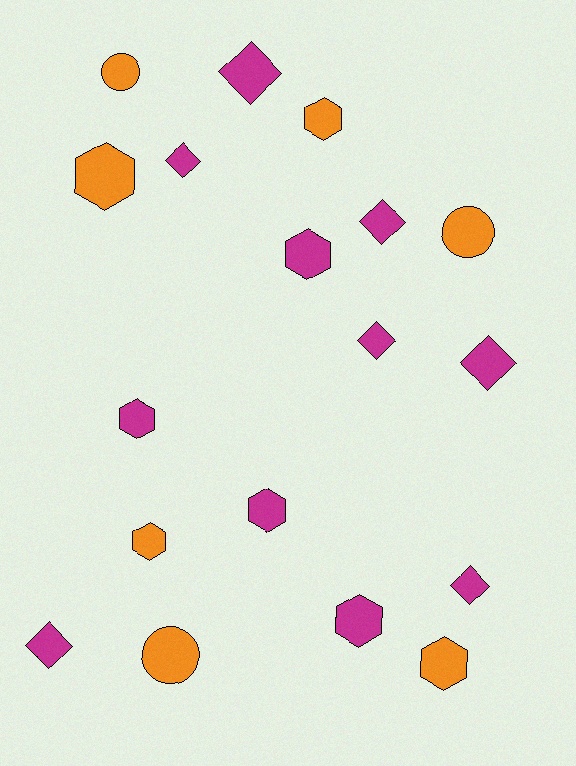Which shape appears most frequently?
Hexagon, with 8 objects.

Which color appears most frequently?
Magenta, with 11 objects.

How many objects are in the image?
There are 18 objects.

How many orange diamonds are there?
There are no orange diamonds.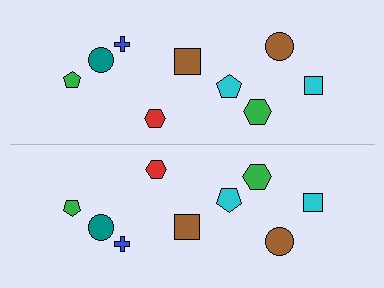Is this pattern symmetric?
Yes, this pattern has bilateral (reflection) symmetry.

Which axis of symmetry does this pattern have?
The pattern has a horizontal axis of symmetry running through the center of the image.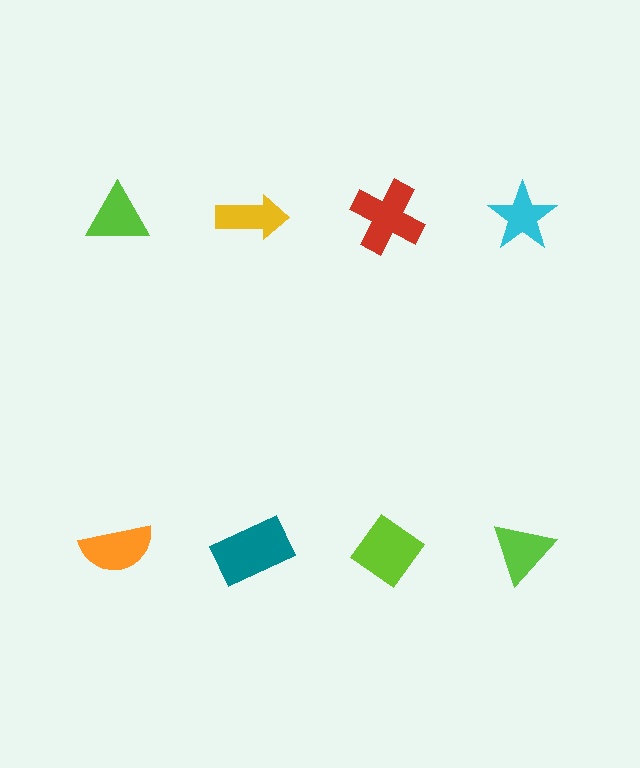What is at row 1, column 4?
A cyan star.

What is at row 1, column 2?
A yellow arrow.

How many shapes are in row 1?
4 shapes.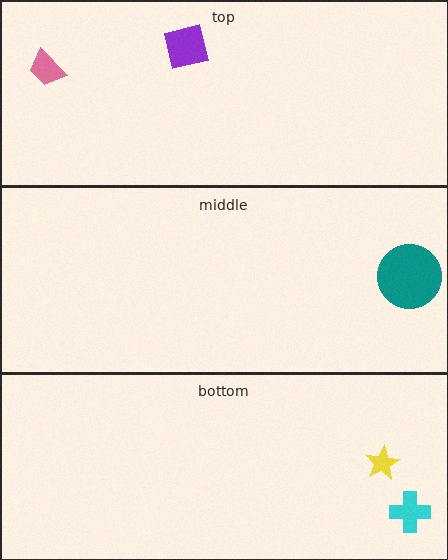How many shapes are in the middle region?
1.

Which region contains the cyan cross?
The bottom region.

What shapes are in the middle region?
The teal circle.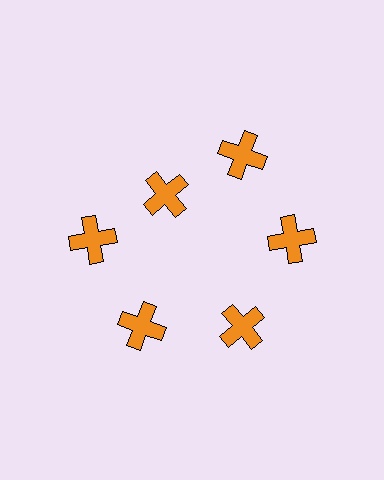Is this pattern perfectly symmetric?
No. The 6 orange crosses are arranged in a ring, but one element near the 11 o'clock position is pulled inward toward the center, breaking the 6-fold rotational symmetry.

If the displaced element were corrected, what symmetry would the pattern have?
It would have 6-fold rotational symmetry — the pattern would map onto itself every 60 degrees.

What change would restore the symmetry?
The symmetry would be restored by moving it outward, back onto the ring so that all 6 crosses sit at equal angles and equal distance from the center.